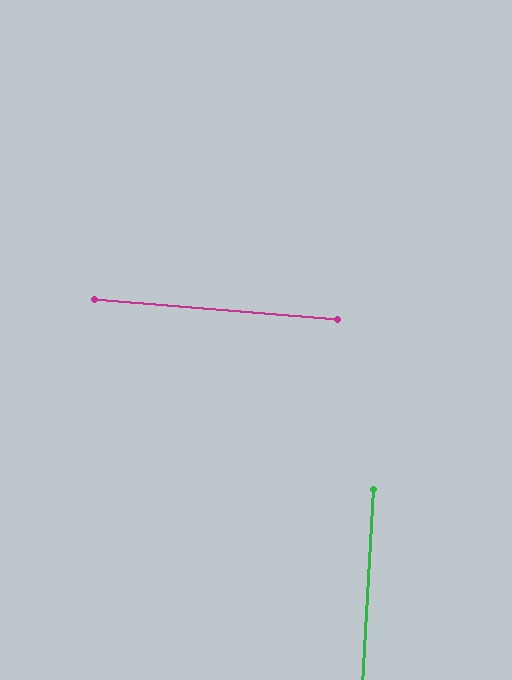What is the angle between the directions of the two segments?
Approximately 89 degrees.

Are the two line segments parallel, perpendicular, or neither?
Perpendicular — they meet at approximately 89°.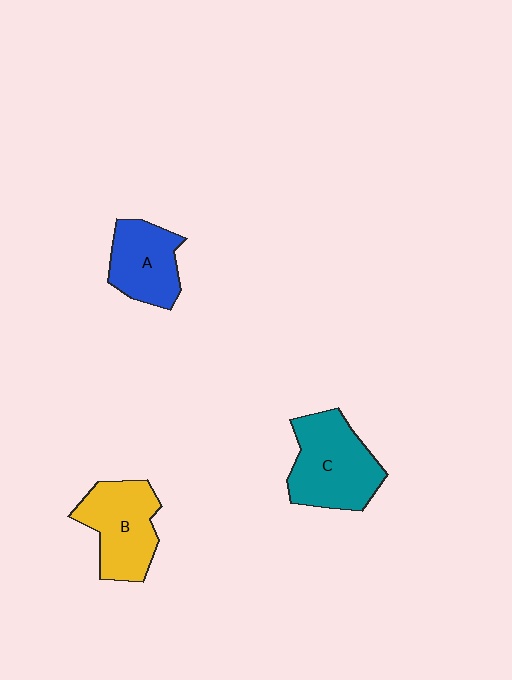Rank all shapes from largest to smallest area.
From largest to smallest: C (teal), B (yellow), A (blue).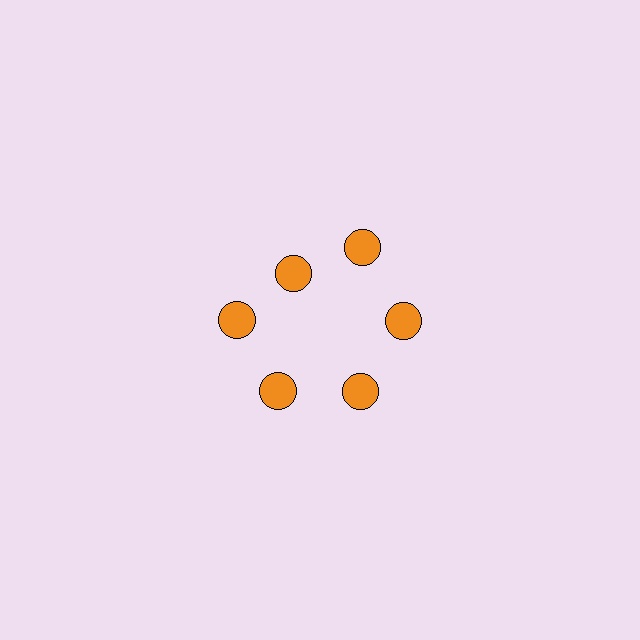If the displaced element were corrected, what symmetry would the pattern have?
It would have 6-fold rotational symmetry — the pattern would map onto itself every 60 degrees.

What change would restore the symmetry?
The symmetry would be restored by moving it outward, back onto the ring so that all 6 circles sit at equal angles and equal distance from the center.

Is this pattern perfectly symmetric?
No. The 6 orange circles are arranged in a ring, but one element near the 11 o'clock position is pulled inward toward the center, breaking the 6-fold rotational symmetry.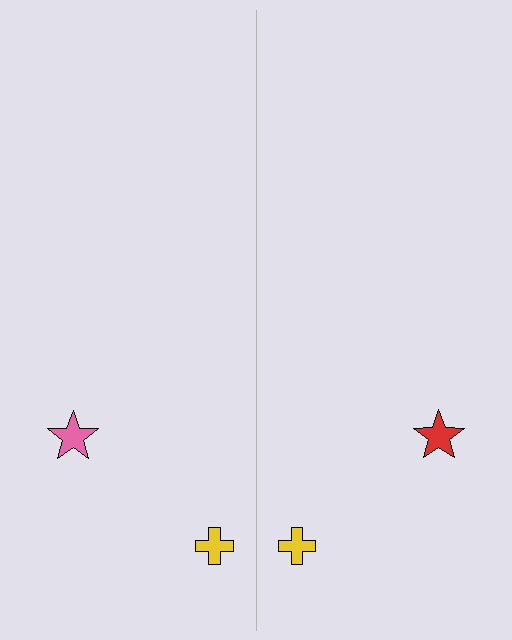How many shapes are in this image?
There are 4 shapes in this image.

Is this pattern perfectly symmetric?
No, the pattern is not perfectly symmetric. The red star on the right side breaks the symmetry — its mirror counterpart is pink.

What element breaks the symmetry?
The red star on the right side breaks the symmetry — its mirror counterpart is pink.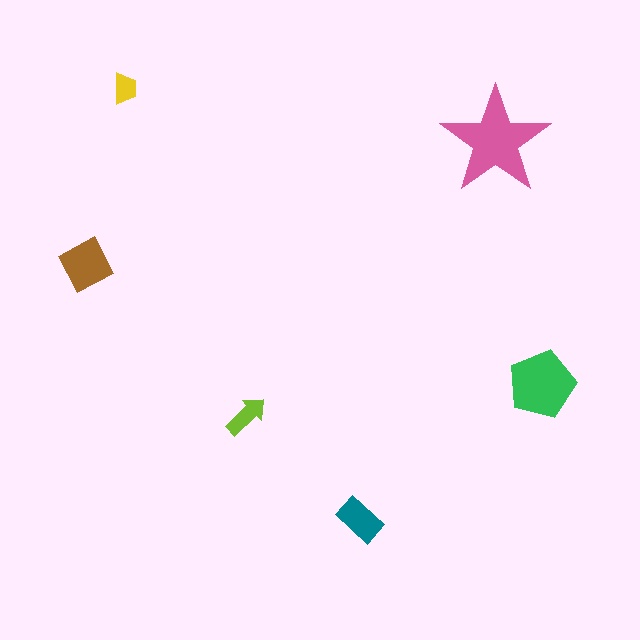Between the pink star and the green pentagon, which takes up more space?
The pink star.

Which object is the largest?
The pink star.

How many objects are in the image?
There are 6 objects in the image.